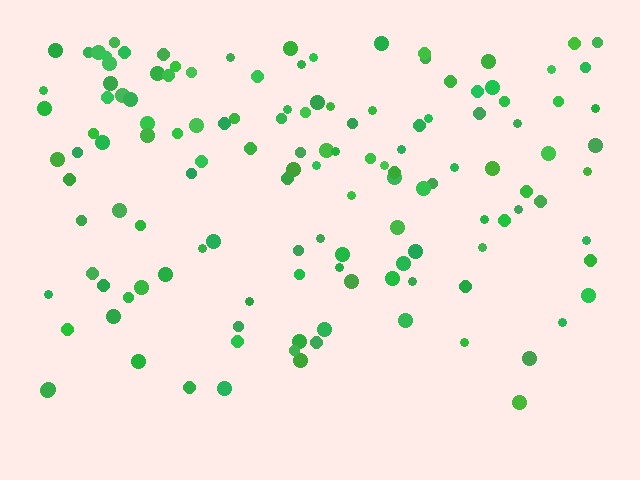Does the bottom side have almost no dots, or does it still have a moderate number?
Still a moderate number, just noticeably fewer than the top.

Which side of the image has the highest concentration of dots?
The top.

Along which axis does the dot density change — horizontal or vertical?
Vertical.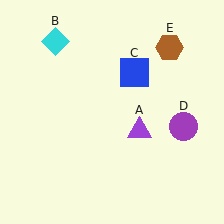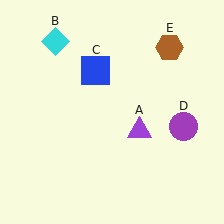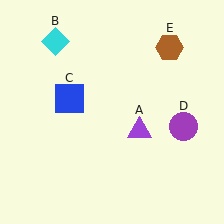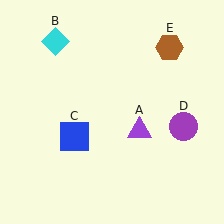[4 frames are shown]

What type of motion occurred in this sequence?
The blue square (object C) rotated counterclockwise around the center of the scene.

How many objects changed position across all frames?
1 object changed position: blue square (object C).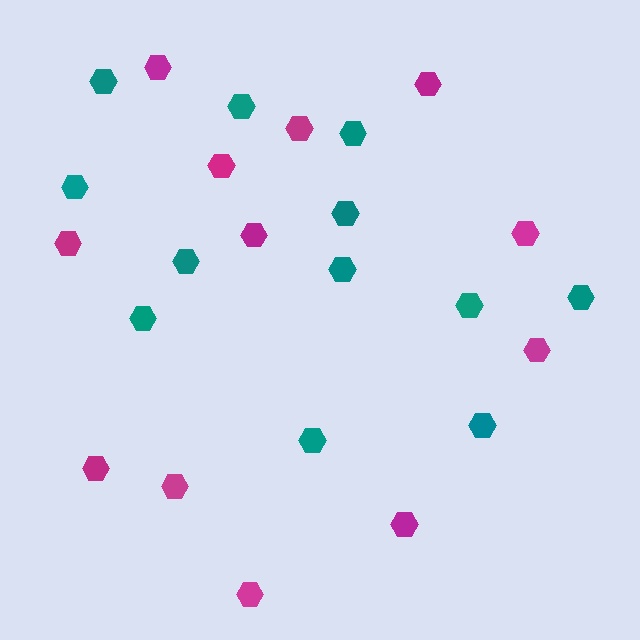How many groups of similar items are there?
There are 2 groups: one group of teal hexagons (12) and one group of magenta hexagons (12).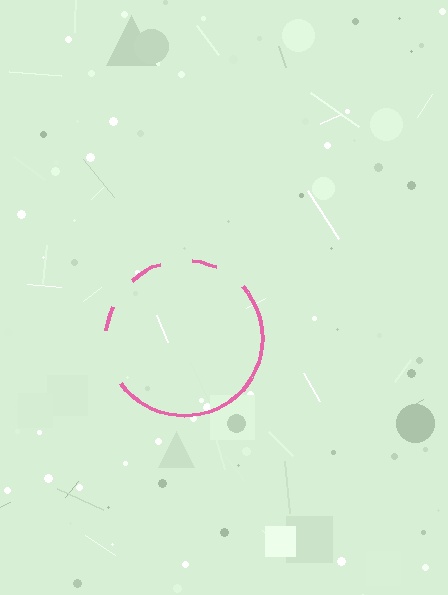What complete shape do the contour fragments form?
The contour fragments form a circle.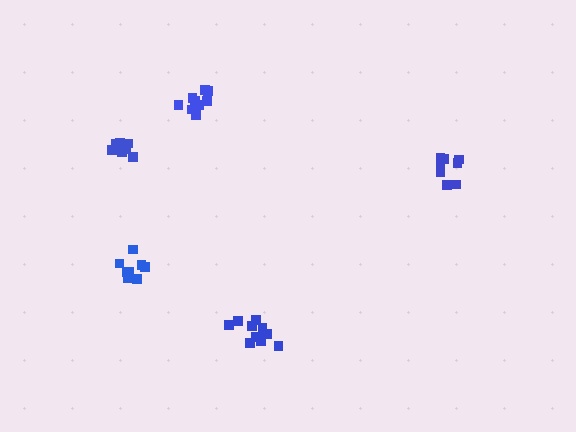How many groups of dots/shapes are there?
There are 5 groups.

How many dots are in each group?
Group 1: 8 dots, Group 2: 9 dots, Group 3: 8 dots, Group 4: 10 dots, Group 5: 11 dots (46 total).